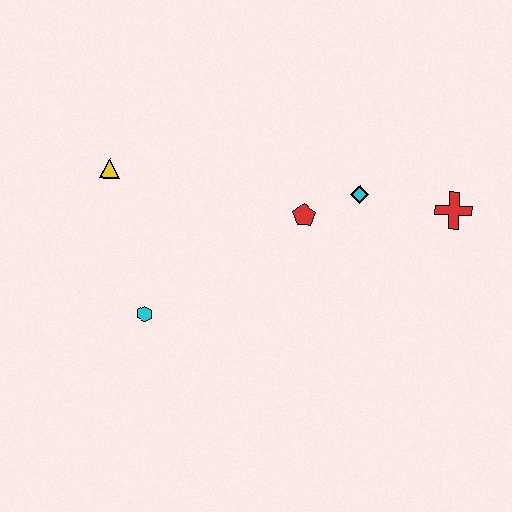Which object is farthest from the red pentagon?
The yellow triangle is farthest from the red pentagon.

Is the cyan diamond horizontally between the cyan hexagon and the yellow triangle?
No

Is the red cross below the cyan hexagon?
No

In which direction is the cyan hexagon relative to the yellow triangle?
The cyan hexagon is below the yellow triangle.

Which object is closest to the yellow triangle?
The cyan hexagon is closest to the yellow triangle.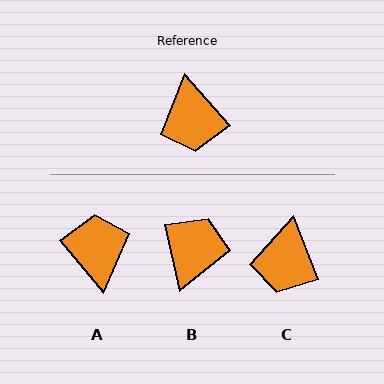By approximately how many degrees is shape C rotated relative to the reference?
Approximately 20 degrees clockwise.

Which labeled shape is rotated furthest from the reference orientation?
A, about 179 degrees away.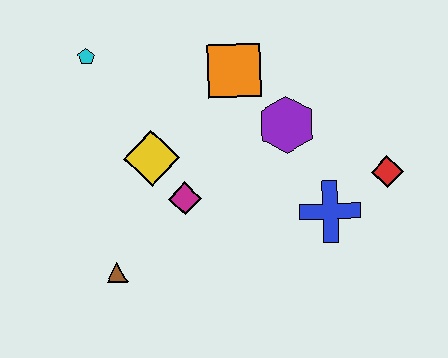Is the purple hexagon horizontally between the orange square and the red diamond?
Yes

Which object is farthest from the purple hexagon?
The brown triangle is farthest from the purple hexagon.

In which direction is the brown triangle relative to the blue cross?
The brown triangle is to the left of the blue cross.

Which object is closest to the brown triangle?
The magenta diamond is closest to the brown triangle.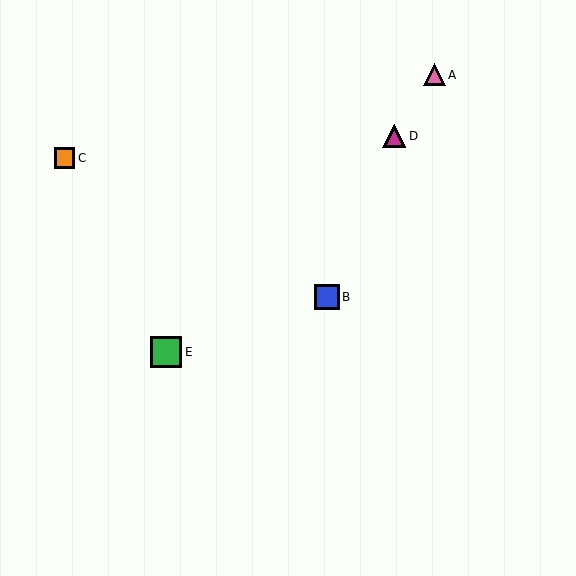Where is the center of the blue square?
The center of the blue square is at (327, 297).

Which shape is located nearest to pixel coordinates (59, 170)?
The orange square (labeled C) at (65, 158) is nearest to that location.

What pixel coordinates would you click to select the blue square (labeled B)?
Click at (327, 297) to select the blue square B.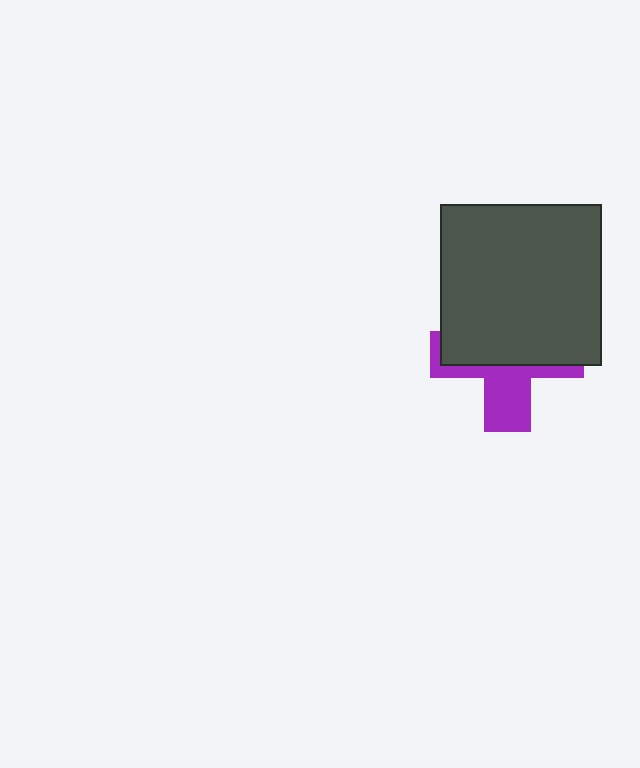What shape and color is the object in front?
The object in front is a dark gray square.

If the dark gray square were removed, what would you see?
You would see the complete purple cross.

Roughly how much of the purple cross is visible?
A small part of it is visible (roughly 39%).